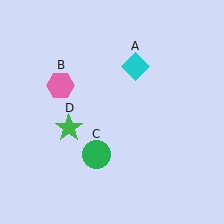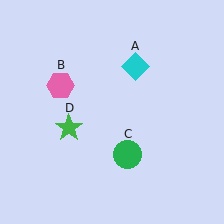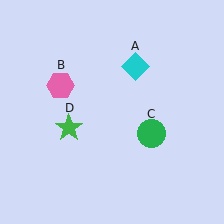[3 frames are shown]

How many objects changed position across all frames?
1 object changed position: green circle (object C).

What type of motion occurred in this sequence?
The green circle (object C) rotated counterclockwise around the center of the scene.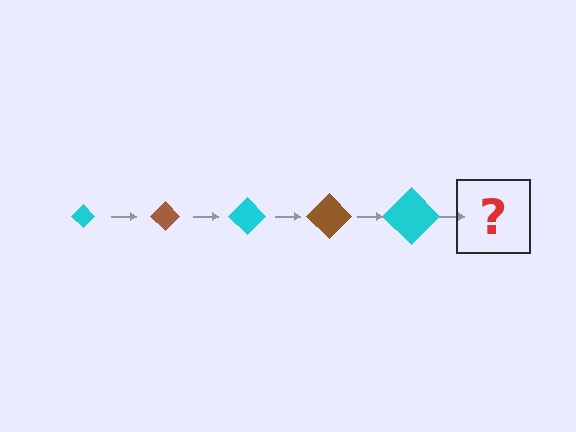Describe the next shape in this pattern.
It should be a brown diamond, larger than the previous one.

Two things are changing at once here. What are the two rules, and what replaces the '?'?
The two rules are that the diamond grows larger each step and the color cycles through cyan and brown. The '?' should be a brown diamond, larger than the previous one.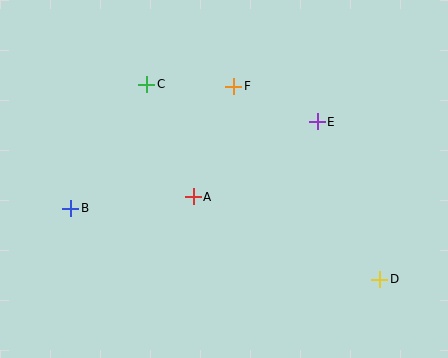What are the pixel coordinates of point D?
Point D is at (380, 279).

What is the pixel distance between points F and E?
The distance between F and E is 91 pixels.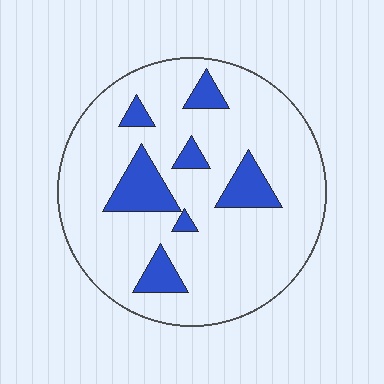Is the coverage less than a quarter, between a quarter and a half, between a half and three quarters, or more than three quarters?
Less than a quarter.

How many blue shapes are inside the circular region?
7.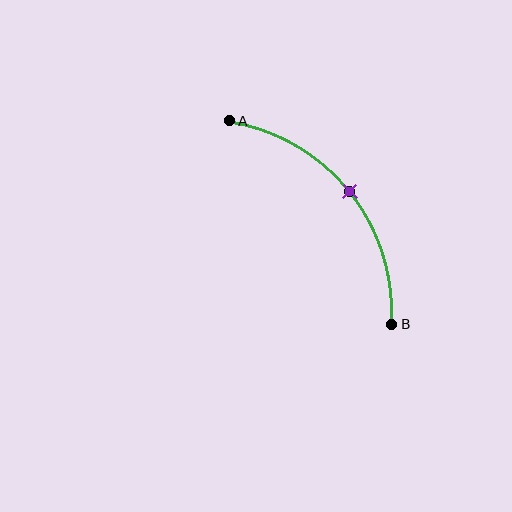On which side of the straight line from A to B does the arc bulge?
The arc bulges above and to the right of the straight line connecting A and B.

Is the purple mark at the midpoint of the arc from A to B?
Yes. The purple mark lies on the arc at equal arc-length from both A and B — it is the arc midpoint.